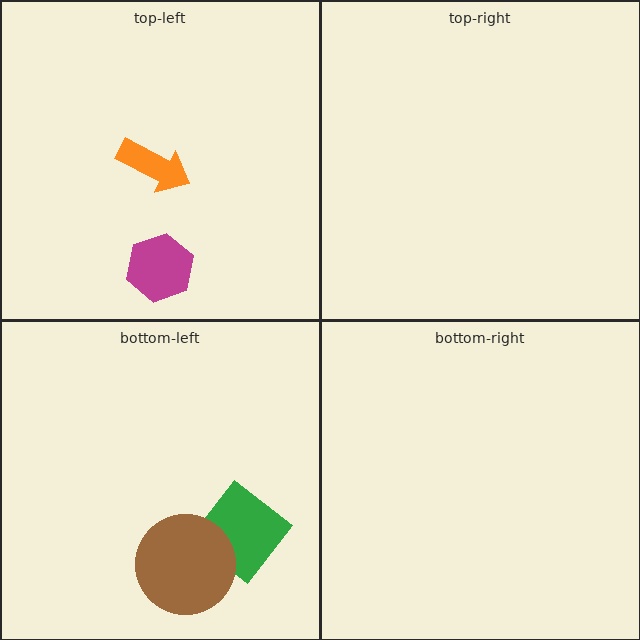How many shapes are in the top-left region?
2.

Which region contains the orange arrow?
The top-left region.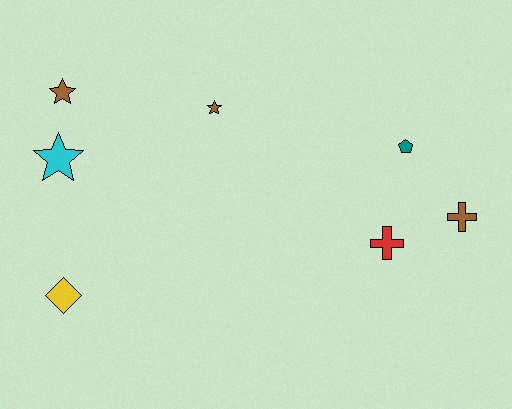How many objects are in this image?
There are 7 objects.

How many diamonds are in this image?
There is 1 diamond.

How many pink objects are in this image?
There are no pink objects.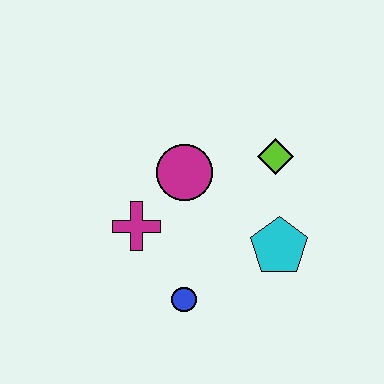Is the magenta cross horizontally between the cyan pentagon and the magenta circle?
No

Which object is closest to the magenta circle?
The magenta cross is closest to the magenta circle.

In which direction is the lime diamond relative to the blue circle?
The lime diamond is above the blue circle.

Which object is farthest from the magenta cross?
The lime diamond is farthest from the magenta cross.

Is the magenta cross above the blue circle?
Yes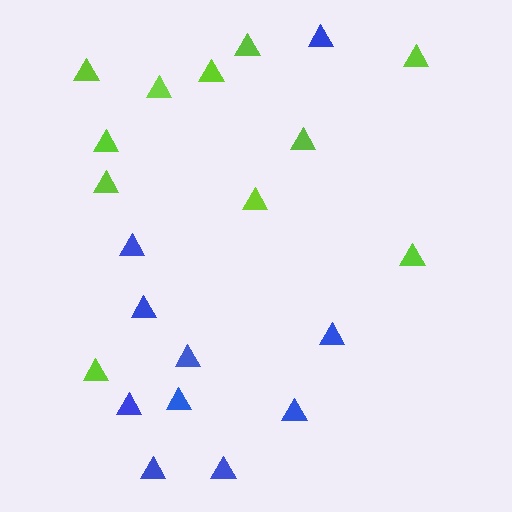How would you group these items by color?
There are 2 groups: one group of blue triangles (10) and one group of lime triangles (11).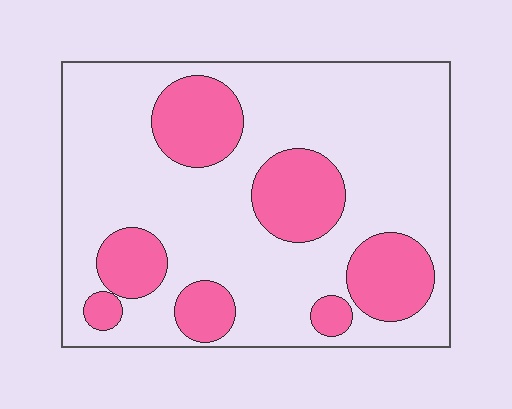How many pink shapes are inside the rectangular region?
7.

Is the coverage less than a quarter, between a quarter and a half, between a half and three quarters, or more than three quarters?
Between a quarter and a half.